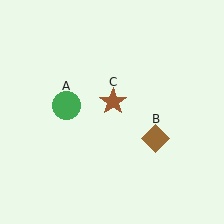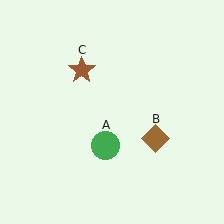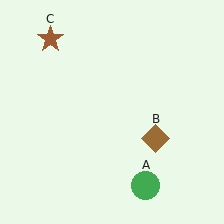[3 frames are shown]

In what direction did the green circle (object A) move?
The green circle (object A) moved down and to the right.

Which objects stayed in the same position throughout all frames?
Brown diamond (object B) remained stationary.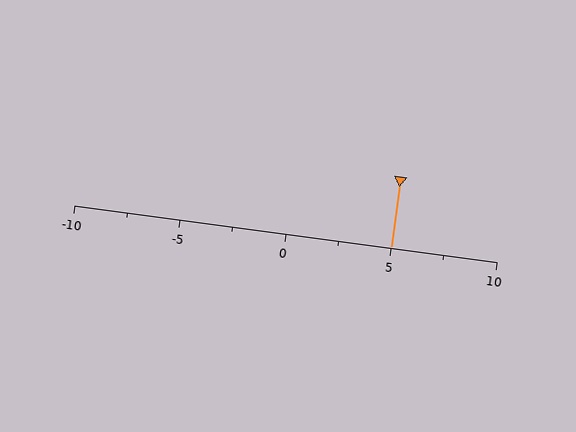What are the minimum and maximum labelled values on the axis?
The axis runs from -10 to 10.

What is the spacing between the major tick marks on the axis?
The major ticks are spaced 5 apart.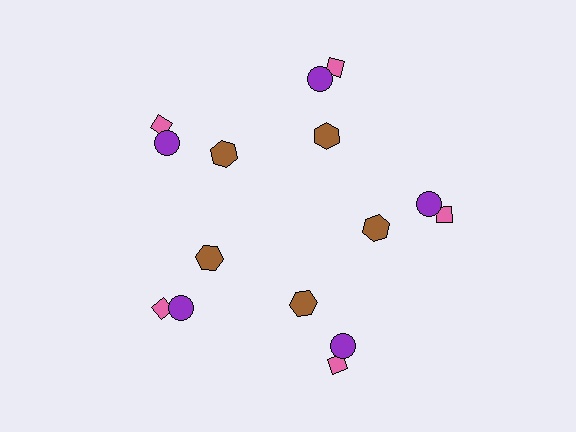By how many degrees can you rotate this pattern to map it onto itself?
The pattern maps onto itself every 72 degrees of rotation.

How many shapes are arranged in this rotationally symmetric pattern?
There are 15 shapes, arranged in 5 groups of 3.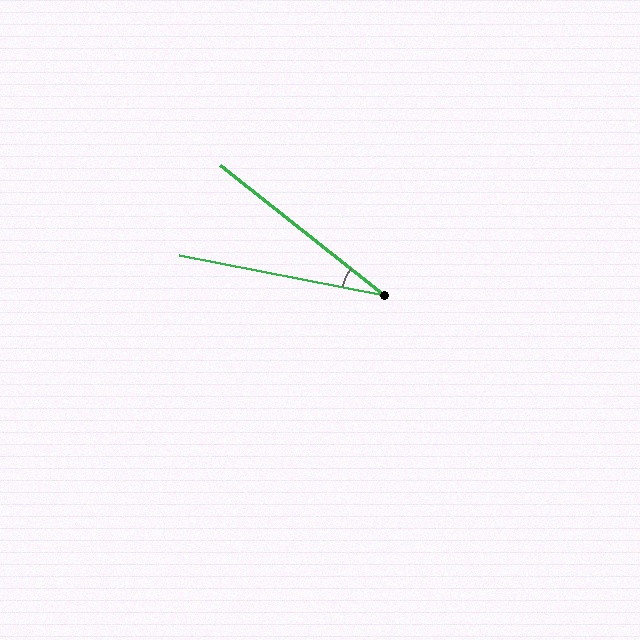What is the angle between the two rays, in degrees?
Approximately 27 degrees.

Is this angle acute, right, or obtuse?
It is acute.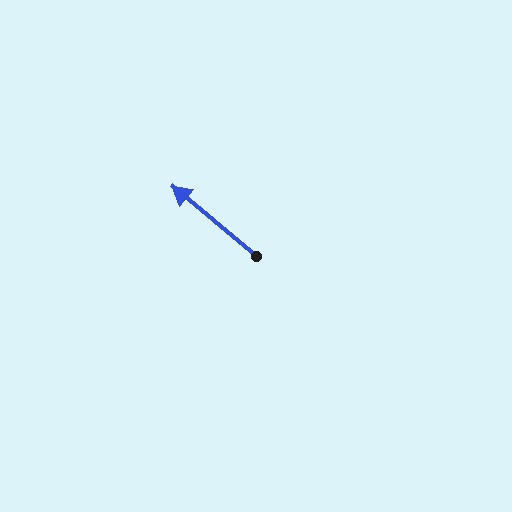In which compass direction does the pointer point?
Northwest.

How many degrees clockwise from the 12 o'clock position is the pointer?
Approximately 310 degrees.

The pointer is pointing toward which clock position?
Roughly 10 o'clock.